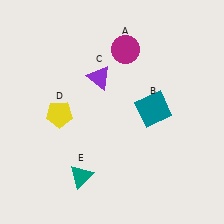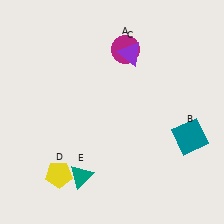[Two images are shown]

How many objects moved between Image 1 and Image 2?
3 objects moved between the two images.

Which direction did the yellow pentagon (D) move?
The yellow pentagon (D) moved down.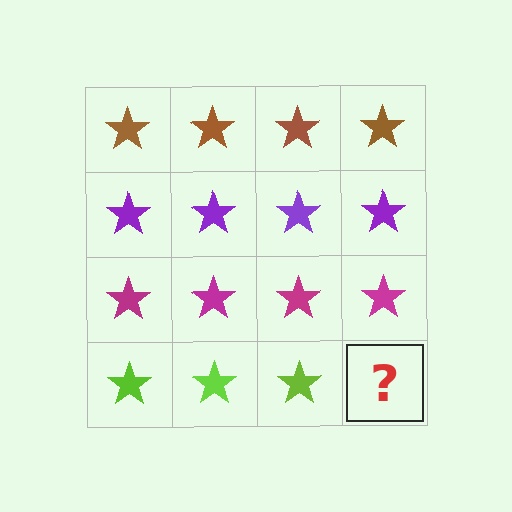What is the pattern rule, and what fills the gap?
The rule is that each row has a consistent color. The gap should be filled with a lime star.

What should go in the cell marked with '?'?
The missing cell should contain a lime star.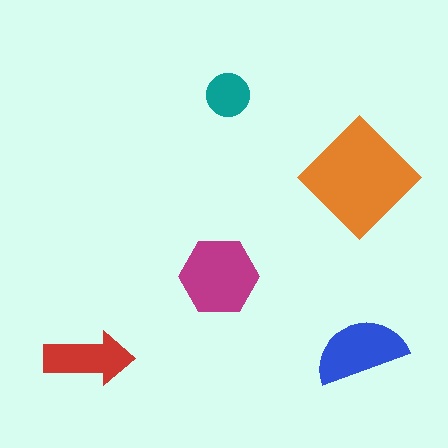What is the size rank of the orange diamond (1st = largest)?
1st.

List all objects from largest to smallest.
The orange diamond, the magenta hexagon, the blue semicircle, the red arrow, the teal circle.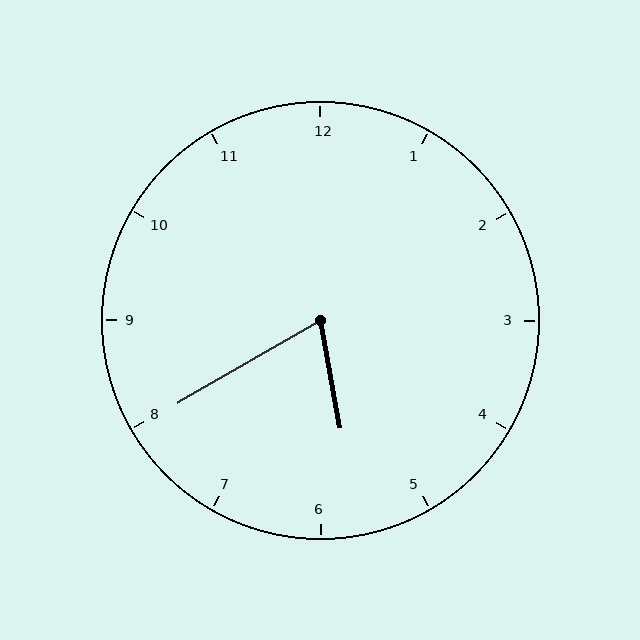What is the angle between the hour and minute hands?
Approximately 70 degrees.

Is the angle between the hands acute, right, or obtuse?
It is acute.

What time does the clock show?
5:40.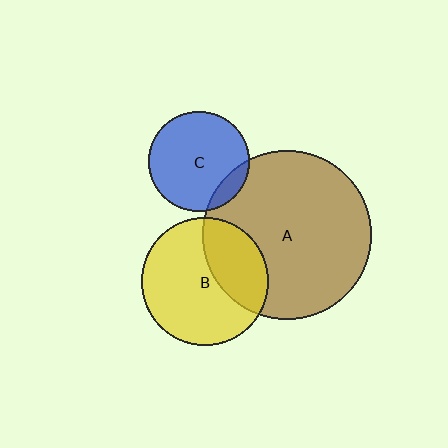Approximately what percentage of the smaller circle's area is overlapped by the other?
Approximately 10%.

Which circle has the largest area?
Circle A (brown).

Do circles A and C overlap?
Yes.